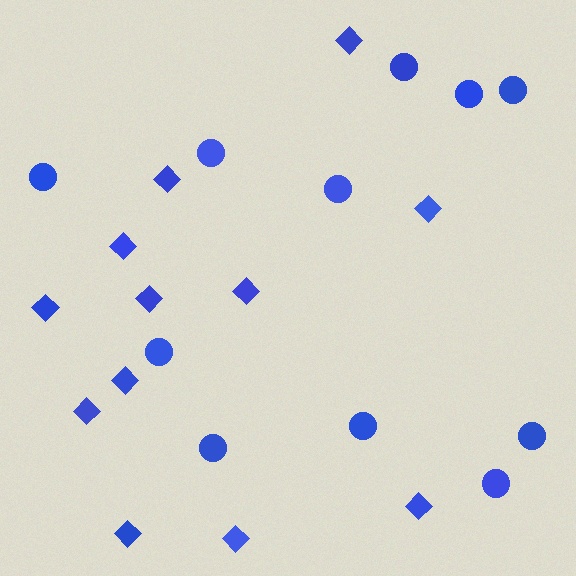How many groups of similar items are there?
There are 2 groups: one group of diamonds (12) and one group of circles (11).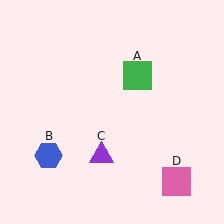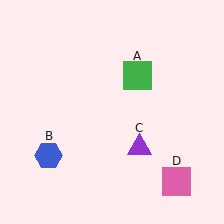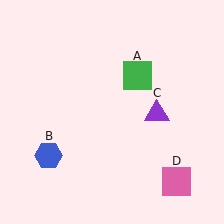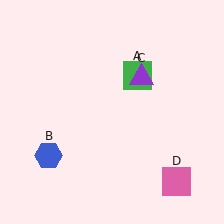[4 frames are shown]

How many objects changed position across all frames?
1 object changed position: purple triangle (object C).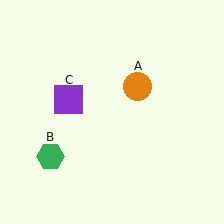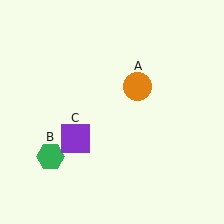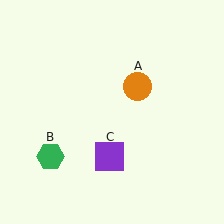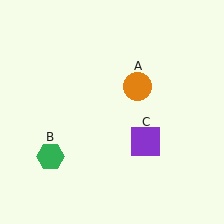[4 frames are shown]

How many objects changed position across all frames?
1 object changed position: purple square (object C).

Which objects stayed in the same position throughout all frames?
Orange circle (object A) and green hexagon (object B) remained stationary.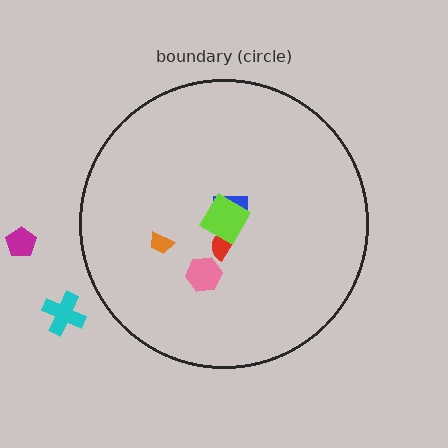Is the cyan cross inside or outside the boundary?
Outside.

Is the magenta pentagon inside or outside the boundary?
Outside.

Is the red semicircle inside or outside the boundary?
Inside.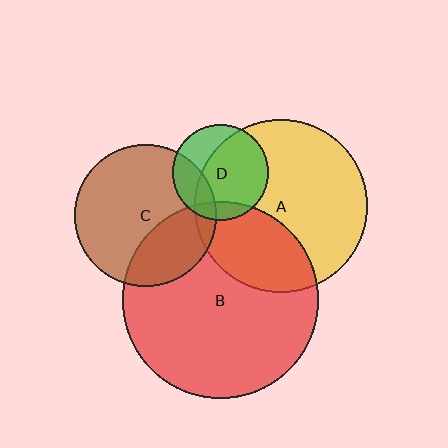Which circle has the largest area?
Circle B (red).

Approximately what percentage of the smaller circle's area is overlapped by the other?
Approximately 30%.